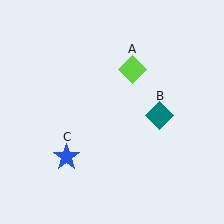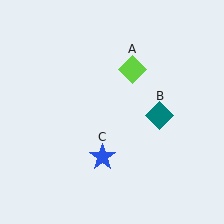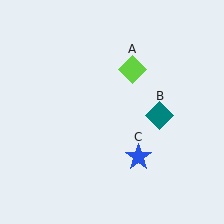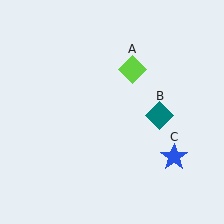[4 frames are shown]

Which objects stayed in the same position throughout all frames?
Lime diamond (object A) and teal diamond (object B) remained stationary.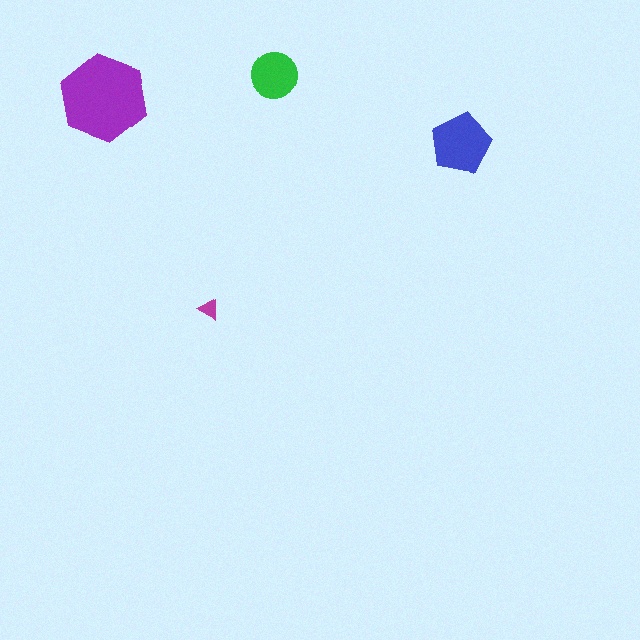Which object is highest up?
The green circle is topmost.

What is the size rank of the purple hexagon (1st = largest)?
1st.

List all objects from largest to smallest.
The purple hexagon, the blue pentagon, the green circle, the magenta triangle.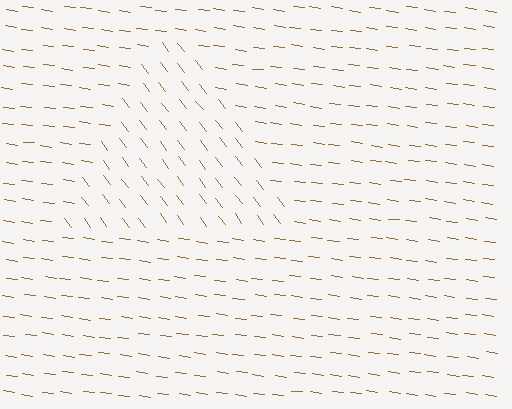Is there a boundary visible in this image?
Yes, there is a texture boundary formed by a change in line orientation.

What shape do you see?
I see a triangle.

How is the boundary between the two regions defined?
The boundary is defined purely by a change in line orientation (approximately 45 degrees difference). All lines are the same color and thickness.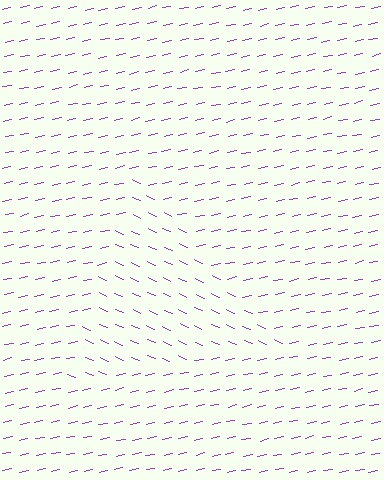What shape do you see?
I see a triangle.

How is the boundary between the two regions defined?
The boundary is defined purely by a change in line orientation (approximately 37 degrees difference). All lines are the same color and thickness.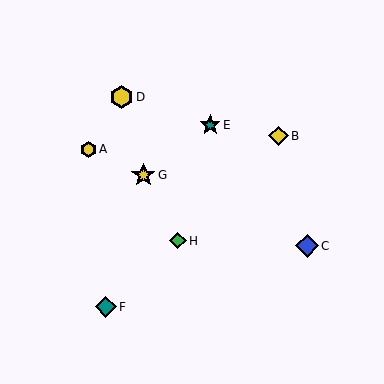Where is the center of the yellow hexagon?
The center of the yellow hexagon is at (88, 149).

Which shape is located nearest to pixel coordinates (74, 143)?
The yellow hexagon (labeled A) at (88, 149) is nearest to that location.